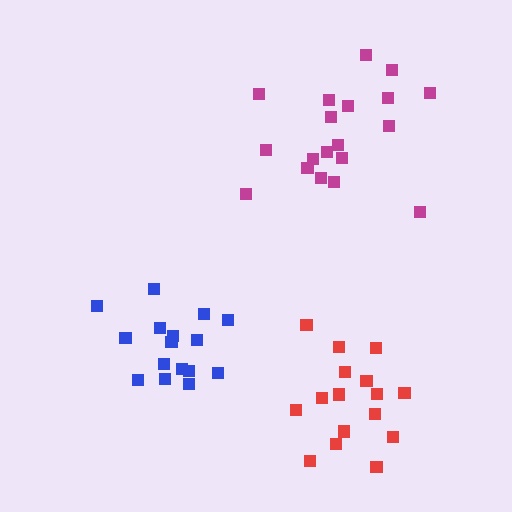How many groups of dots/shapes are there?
There are 3 groups.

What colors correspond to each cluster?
The clusters are colored: red, magenta, blue.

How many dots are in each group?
Group 1: 16 dots, Group 2: 19 dots, Group 3: 16 dots (51 total).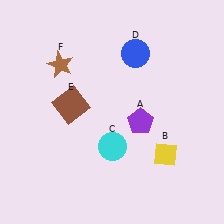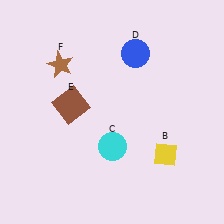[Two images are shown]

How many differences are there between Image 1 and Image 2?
There is 1 difference between the two images.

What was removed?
The purple pentagon (A) was removed in Image 2.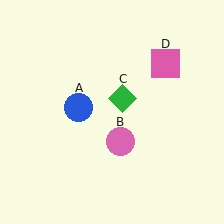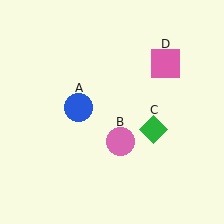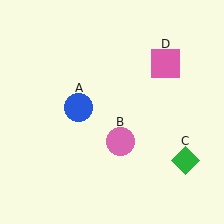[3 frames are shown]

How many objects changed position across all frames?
1 object changed position: green diamond (object C).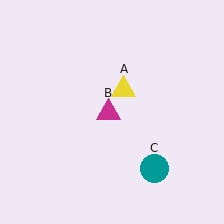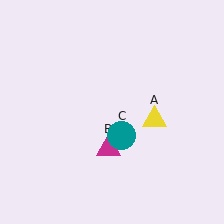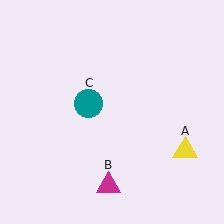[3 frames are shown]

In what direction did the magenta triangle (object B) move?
The magenta triangle (object B) moved down.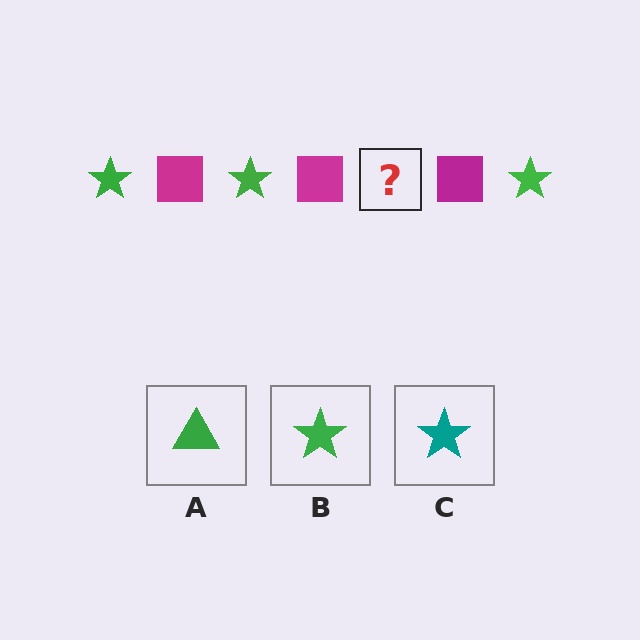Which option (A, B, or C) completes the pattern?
B.